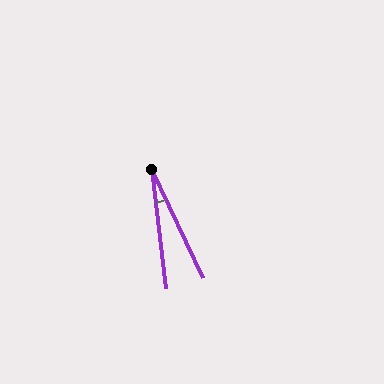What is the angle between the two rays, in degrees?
Approximately 19 degrees.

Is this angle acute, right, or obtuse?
It is acute.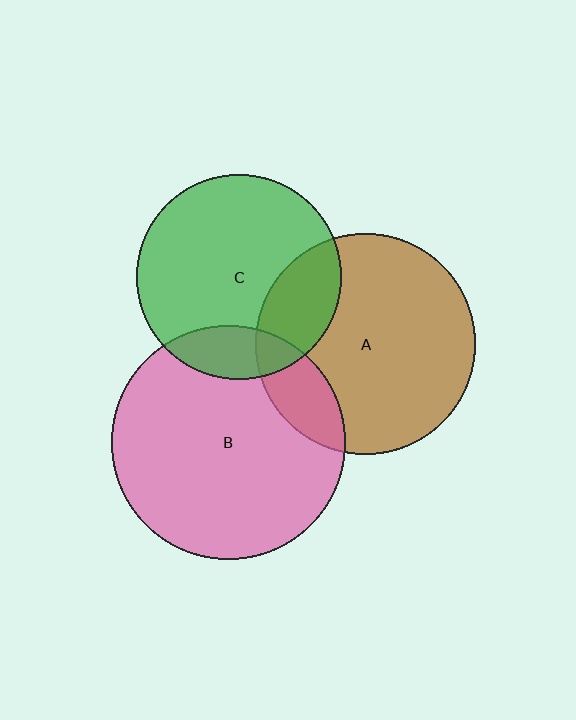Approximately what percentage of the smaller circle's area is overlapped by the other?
Approximately 15%.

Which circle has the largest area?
Circle B (pink).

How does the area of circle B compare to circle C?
Approximately 1.3 times.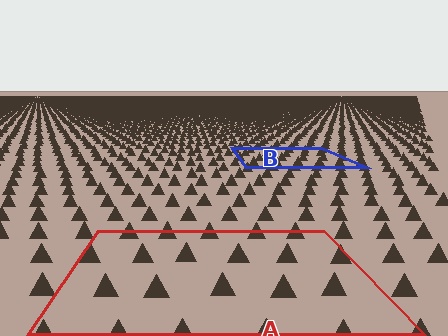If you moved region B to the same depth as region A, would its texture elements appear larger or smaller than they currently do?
They would appear larger. At a closer depth, the same texture elements are projected at a bigger on-screen size.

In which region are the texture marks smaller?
The texture marks are smaller in region B, because it is farther away.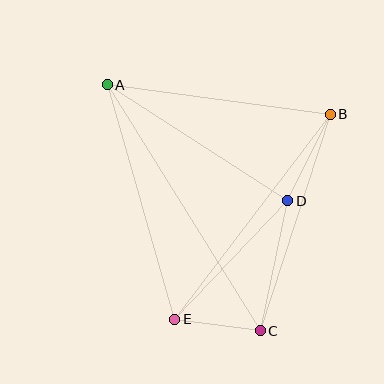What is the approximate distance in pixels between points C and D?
The distance between C and D is approximately 133 pixels.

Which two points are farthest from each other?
Points A and C are farthest from each other.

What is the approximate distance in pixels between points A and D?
The distance between A and D is approximately 214 pixels.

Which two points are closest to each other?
Points C and E are closest to each other.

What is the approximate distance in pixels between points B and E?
The distance between B and E is approximately 257 pixels.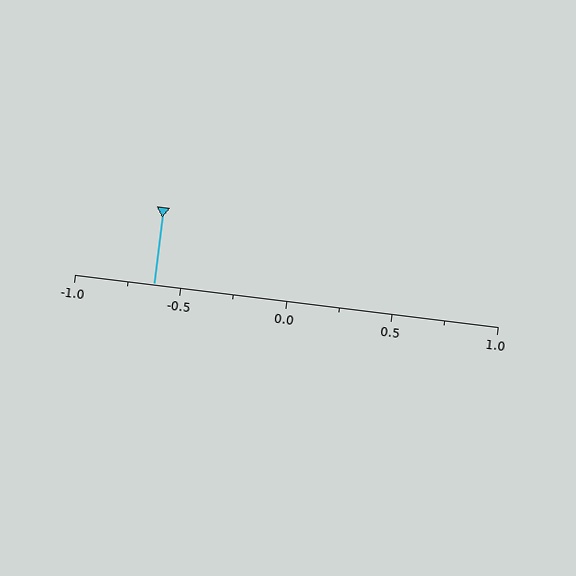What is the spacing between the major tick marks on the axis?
The major ticks are spaced 0.5 apart.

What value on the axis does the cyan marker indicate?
The marker indicates approximately -0.62.